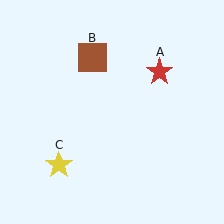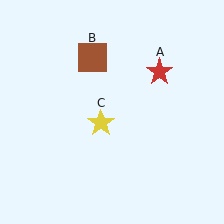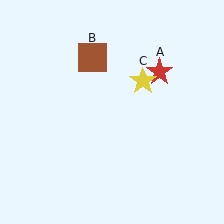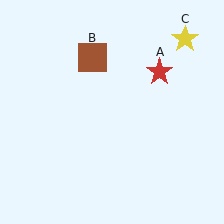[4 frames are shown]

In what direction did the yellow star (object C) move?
The yellow star (object C) moved up and to the right.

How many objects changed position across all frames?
1 object changed position: yellow star (object C).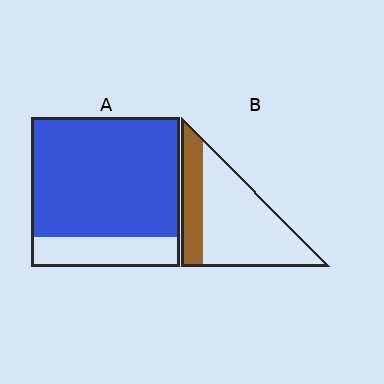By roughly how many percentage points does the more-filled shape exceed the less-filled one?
By roughly 55 percentage points (A over B).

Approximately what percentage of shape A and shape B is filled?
A is approximately 80% and B is approximately 25%.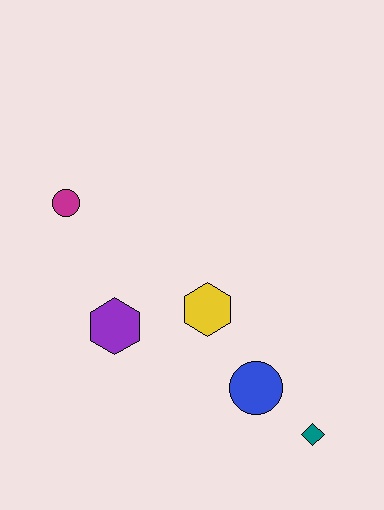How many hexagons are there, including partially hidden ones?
There are 2 hexagons.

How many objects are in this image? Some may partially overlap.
There are 5 objects.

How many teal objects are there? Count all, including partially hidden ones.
There is 1 teal object.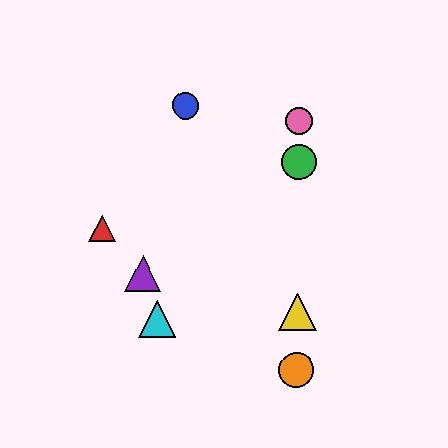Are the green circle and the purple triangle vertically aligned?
No, the green circle is at x≈299 and the purple triangle is at x≈143.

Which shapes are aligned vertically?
The green circle, the yellow triangle, the orange circle, the pink circle are aligned vertically.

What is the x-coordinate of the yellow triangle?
The yellow triangle is at x≈297.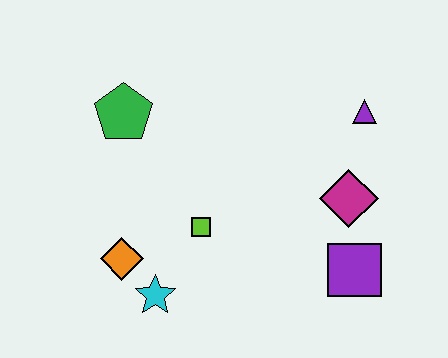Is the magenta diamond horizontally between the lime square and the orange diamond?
No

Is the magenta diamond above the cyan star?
Yes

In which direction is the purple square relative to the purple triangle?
The purple square is below the purple triangle.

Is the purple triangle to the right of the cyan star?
Yes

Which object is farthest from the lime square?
The purple triangle is farthest from the lime square.